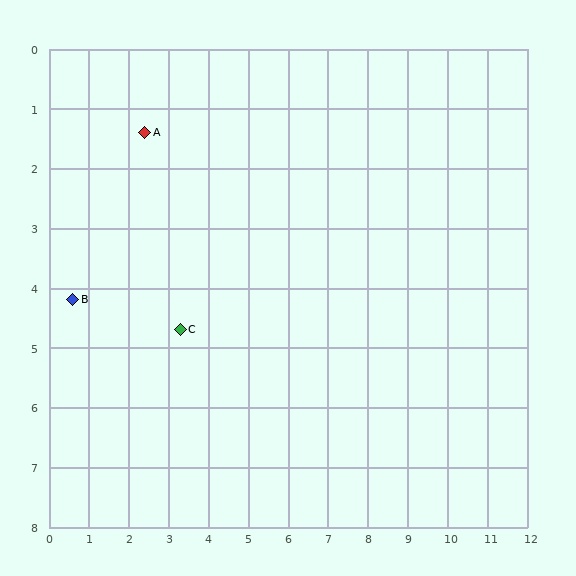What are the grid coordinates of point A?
Point A is at approximately (2.4, 1.4).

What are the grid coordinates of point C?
Point C is at approximately (3.3, 4.7).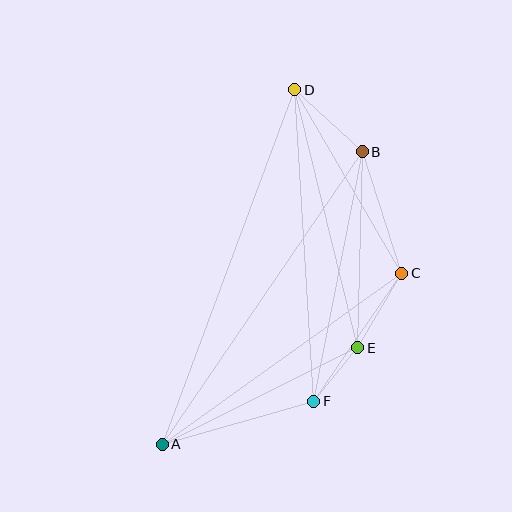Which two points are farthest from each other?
Points A and D are farthest from each other.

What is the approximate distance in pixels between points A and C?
The distance between A and C is approximately 294 pixels.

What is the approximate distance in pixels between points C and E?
The distance between C and E is approximately 87 pixels.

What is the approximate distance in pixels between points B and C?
The distance between B and C is approximately 127 pixels.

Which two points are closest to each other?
Points E and F are closest to each other.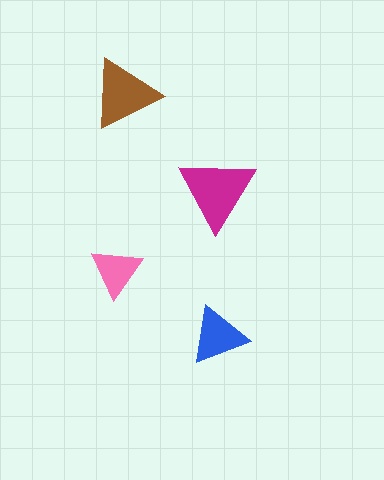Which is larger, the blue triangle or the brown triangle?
The brown one.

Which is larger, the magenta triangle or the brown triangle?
The magenta one.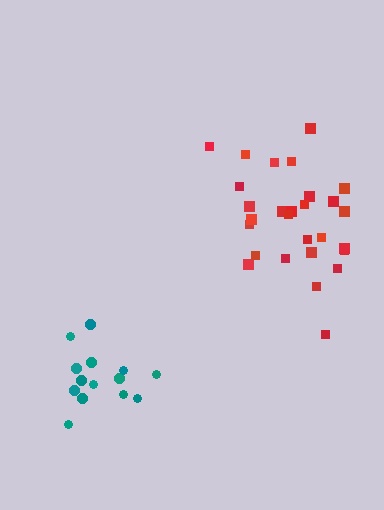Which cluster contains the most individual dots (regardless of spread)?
Red (28).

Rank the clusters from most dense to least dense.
teal, red.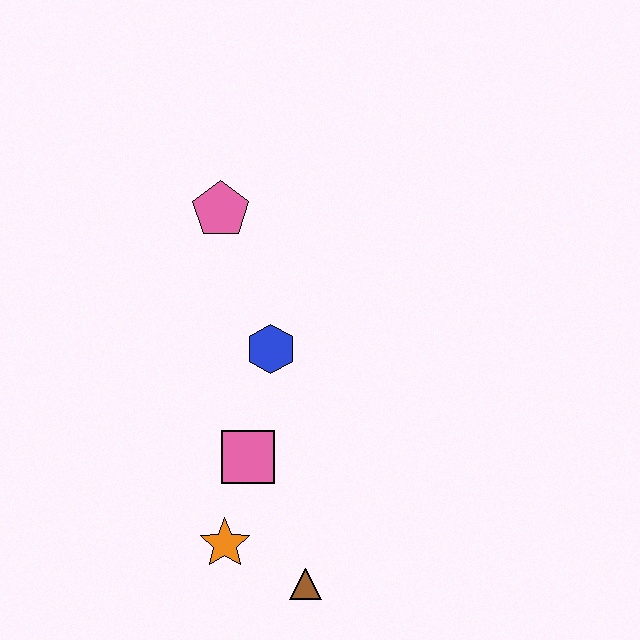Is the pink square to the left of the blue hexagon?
Yes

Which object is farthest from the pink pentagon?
The brown triangle is farthest from the pink pentagon.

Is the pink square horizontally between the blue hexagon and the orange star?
Yes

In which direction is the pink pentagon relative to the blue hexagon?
The pink pentagon is above the blue hexagon.